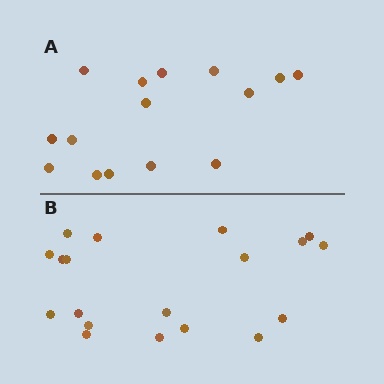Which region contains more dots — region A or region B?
Region B (the bottom region) has more dots.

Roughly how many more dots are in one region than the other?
Region B has about 4 more dots than region A.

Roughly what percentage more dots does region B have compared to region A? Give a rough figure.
About 25% more.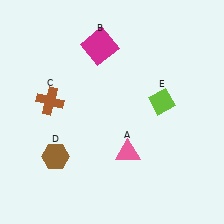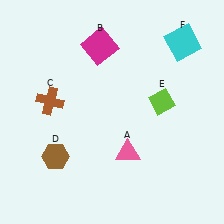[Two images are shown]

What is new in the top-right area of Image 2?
A cyan square (F) was added in the top-right area of Image 2.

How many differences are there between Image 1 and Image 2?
There is 1 difference between the two images.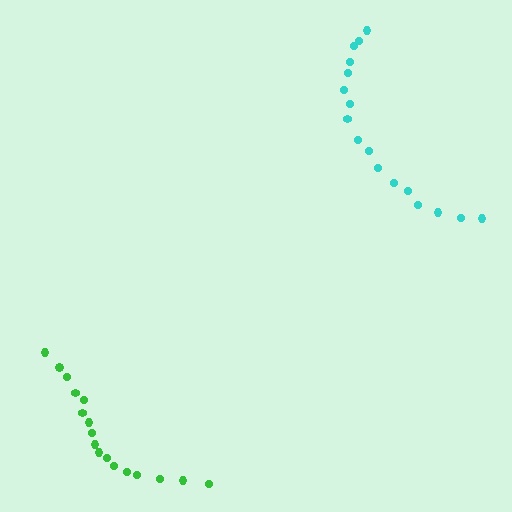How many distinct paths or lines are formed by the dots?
There are 2 distinct paths.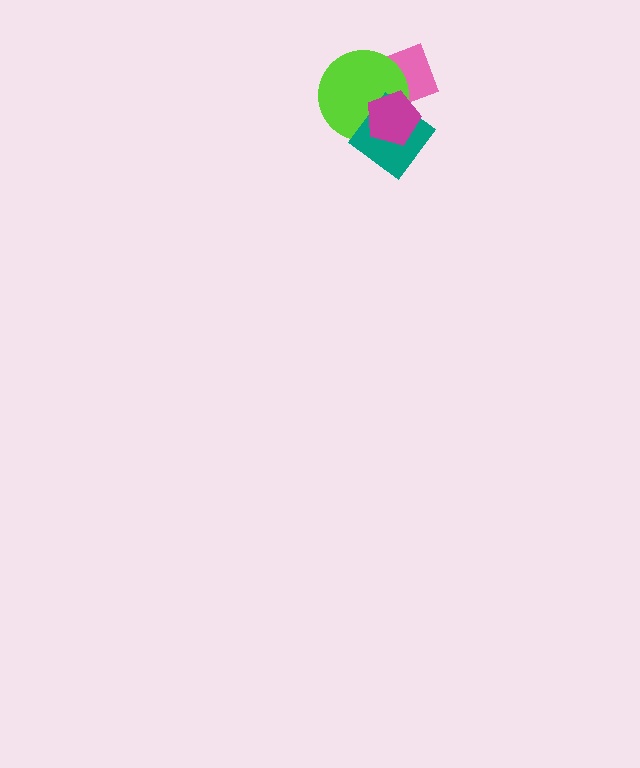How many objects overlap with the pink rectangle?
3 objects overlap with the pink rectangle.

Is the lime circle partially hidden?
Yes, it is partially covered by another shape.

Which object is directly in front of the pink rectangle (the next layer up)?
The lime circle is directly in front of the pink rectangle.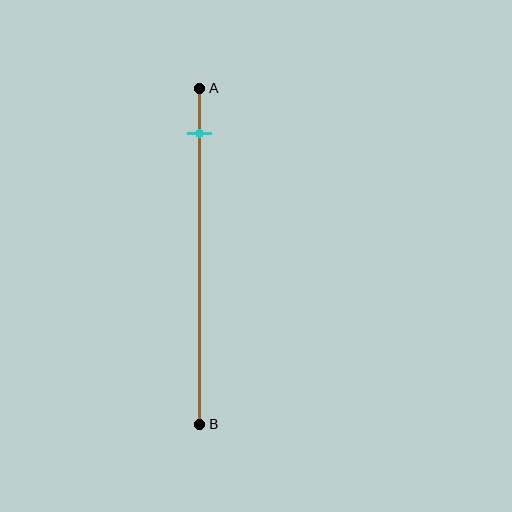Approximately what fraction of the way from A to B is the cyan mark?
The cyan mark is approximately 15% of the way from A to B.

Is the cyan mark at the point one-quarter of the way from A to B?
No, the mark is at about 15% from A, not at the 25% one-quarter point.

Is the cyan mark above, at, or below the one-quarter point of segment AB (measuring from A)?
The cyan mark is above the one-quarter point of segment AB.